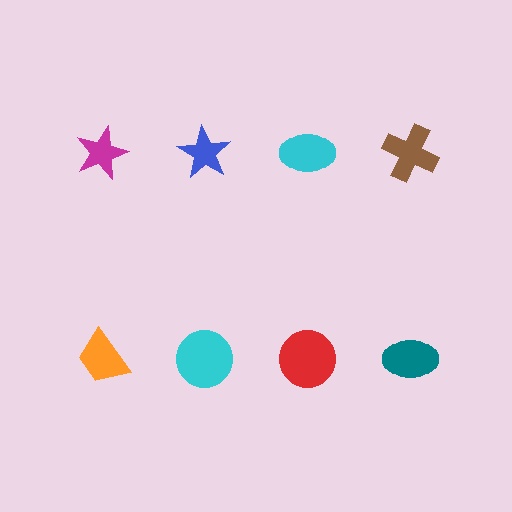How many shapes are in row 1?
4 shapes.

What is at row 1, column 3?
A cyan ellipse.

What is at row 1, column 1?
A magenta star.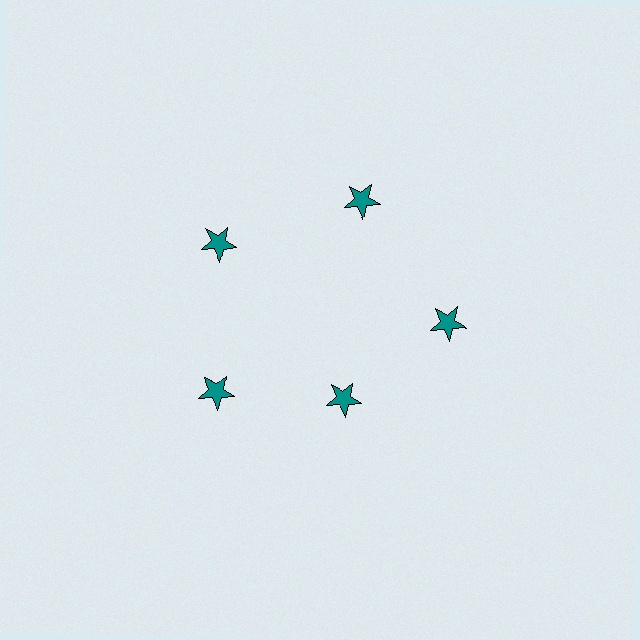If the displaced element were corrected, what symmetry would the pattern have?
It would have 5-fold rotational symmetry — the pattern would map onto itself every 72 degrees.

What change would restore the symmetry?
The symmetry would be restored by moving it outward, back onto the ring so that all 5 stars sit at equal angles and equal distance from the center.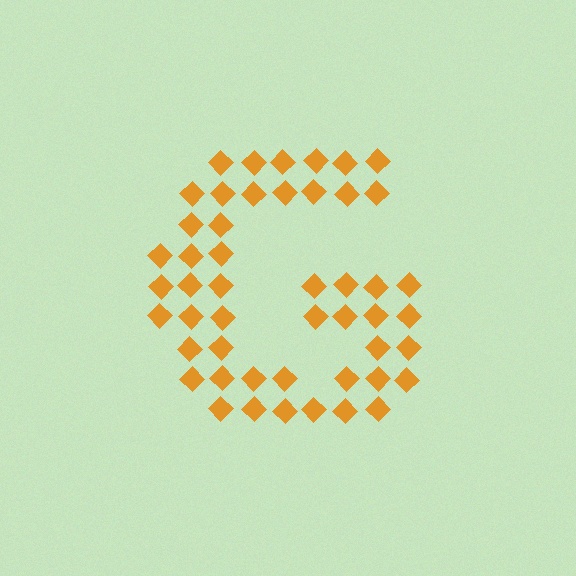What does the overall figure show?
The overall figure shows the letter G.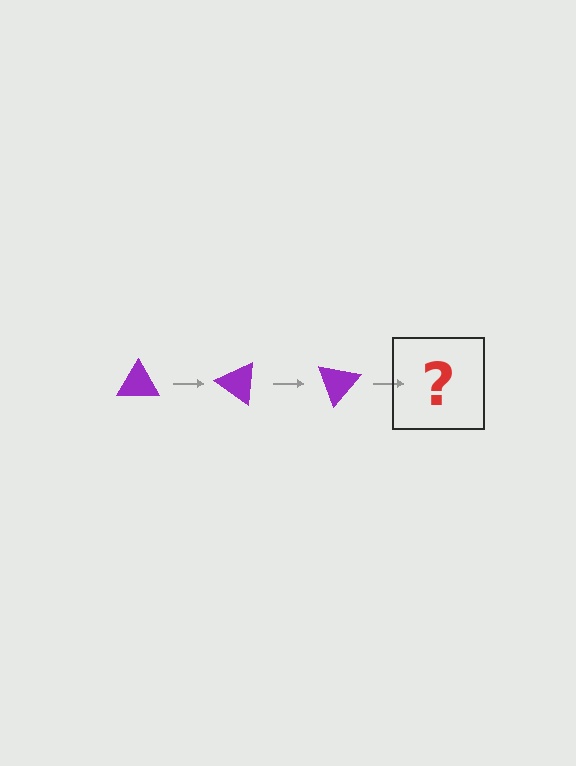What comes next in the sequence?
The next element should be a purple triangle rotated 105 degrees.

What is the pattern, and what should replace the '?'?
The pattern is that the triangle rotates 35 degrees each step. The '?' should be a purple triangle rotated 105 degrees.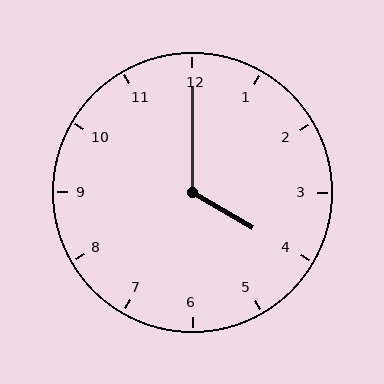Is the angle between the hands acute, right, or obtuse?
It is obtuse.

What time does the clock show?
4:00.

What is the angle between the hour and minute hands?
Approximately 120 degrees.